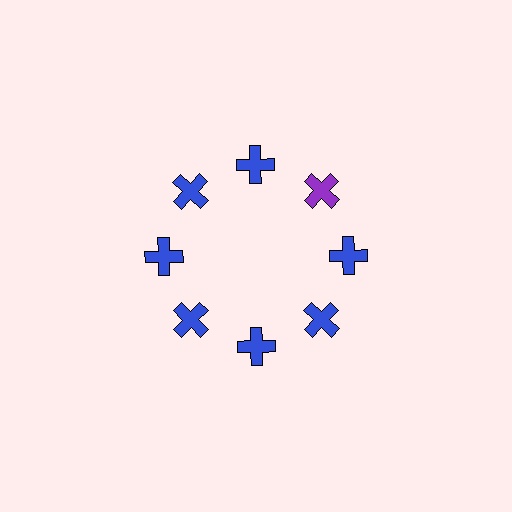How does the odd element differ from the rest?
It has a different color: purple instead of blue.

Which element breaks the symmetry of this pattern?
The purple cross at roughly the 2 o'clock position breaks the symmetry. All other shapes are blue crosses.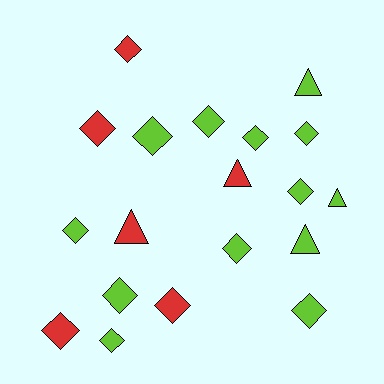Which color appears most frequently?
Lime, with 13 objects.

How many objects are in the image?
There are 19 objects.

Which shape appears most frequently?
Diamond, with 14 objects.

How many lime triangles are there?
There are 3 lime triangles.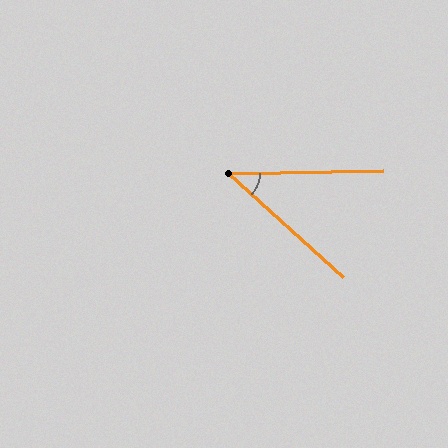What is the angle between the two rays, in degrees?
Approximately 43 degrees.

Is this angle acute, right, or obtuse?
It is acute.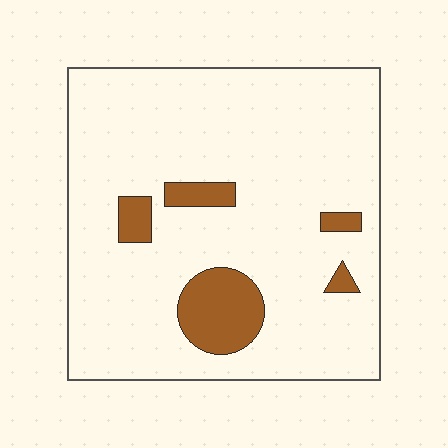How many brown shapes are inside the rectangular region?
5.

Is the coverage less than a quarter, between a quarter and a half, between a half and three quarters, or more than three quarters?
Less than a quarter.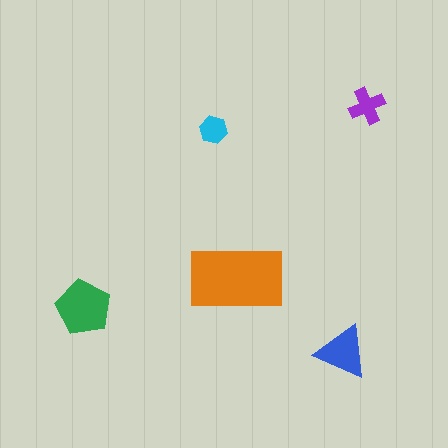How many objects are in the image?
There are 5 objects in the image.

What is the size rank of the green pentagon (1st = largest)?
2nd.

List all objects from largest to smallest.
The orange rectangle, the green pentagon, the blue triangle, the purple cross, the cyan hexagon.